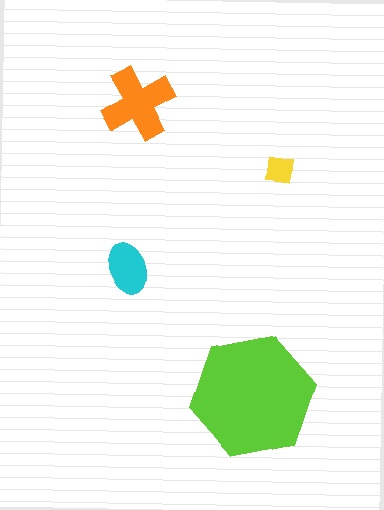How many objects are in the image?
There are 4 objects in the image.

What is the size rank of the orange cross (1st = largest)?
2nd.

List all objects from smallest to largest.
The yellow square, the cyan ellipse, the orange cross, the lime hexagon.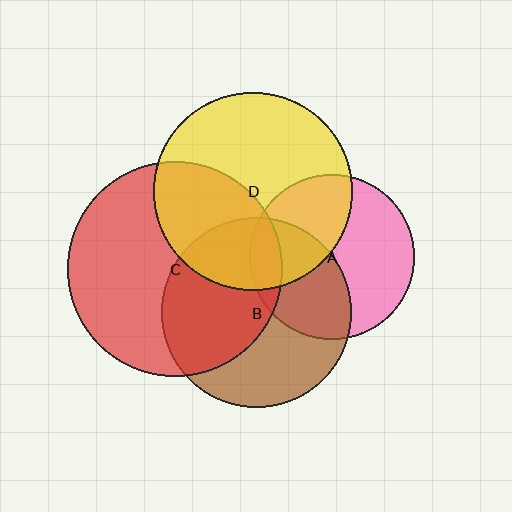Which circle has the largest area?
Circle C (red).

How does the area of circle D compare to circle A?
Approximately 1.4 times.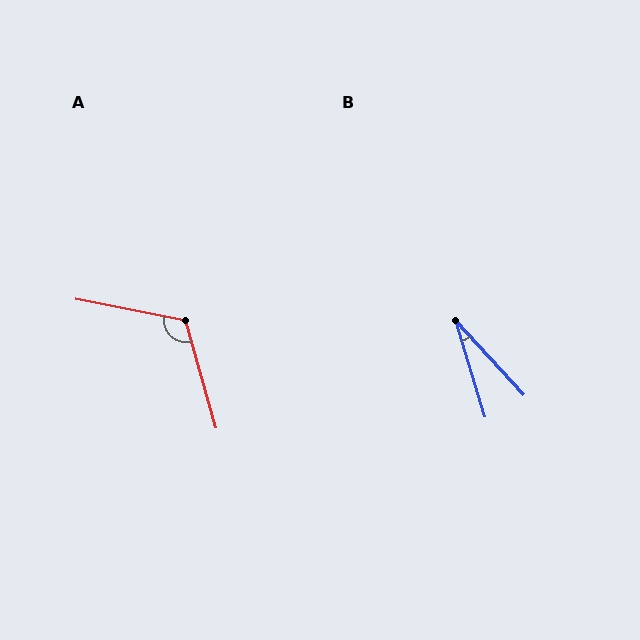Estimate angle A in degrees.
Approximately 117 degrees.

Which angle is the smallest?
B, at approximately 26 degrees.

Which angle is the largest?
A, at approximately 117 degrees.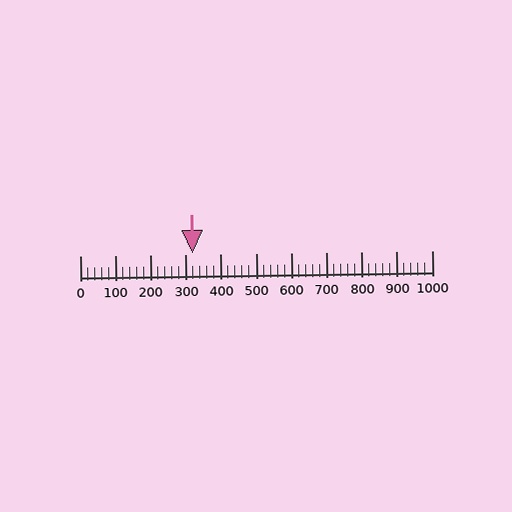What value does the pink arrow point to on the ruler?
The pink arrow points to approximately 320.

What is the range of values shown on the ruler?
The ruler shows values from 0 to 1000.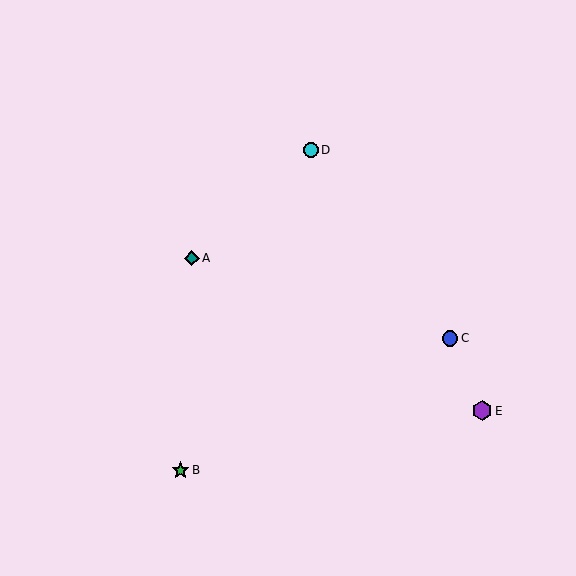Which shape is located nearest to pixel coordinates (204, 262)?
The teal diamond (labeled A) at (192, 258) is nearest to that location.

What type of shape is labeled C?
Shape C is a blue circle.